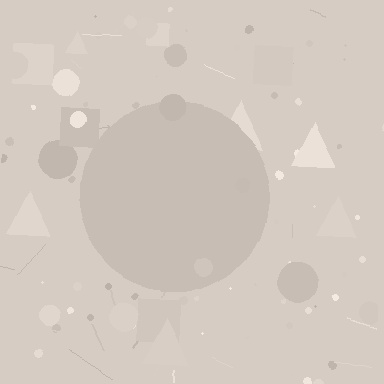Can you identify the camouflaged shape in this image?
The camouflaged shape is a circle.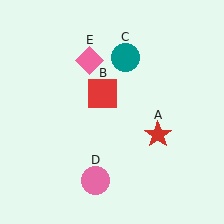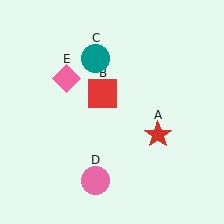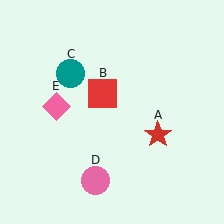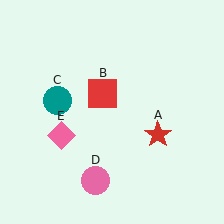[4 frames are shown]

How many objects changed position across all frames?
2 objects changed position: teal circle (object C), pink diamond (object E).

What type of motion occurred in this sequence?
The teal circle (object C), pink diamond (object E) rotated counterclockwise around the center of the scene.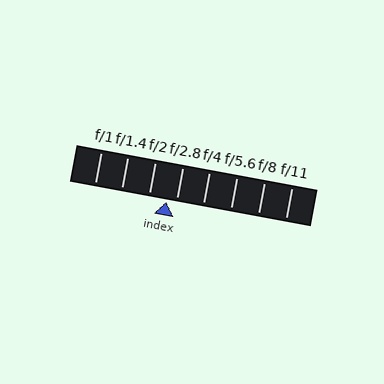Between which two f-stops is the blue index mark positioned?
The index mark is between f/2 and f/2.8.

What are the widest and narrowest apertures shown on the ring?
The widest aperture shown is f/1 and the narrowest is f/11.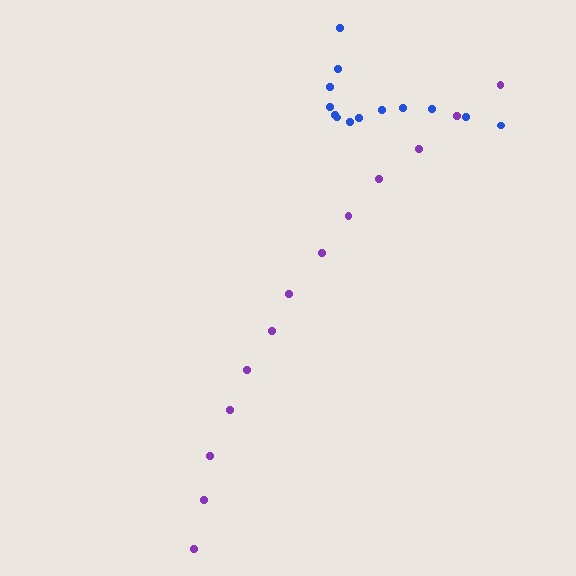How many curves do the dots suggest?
There are 2 distinct paths.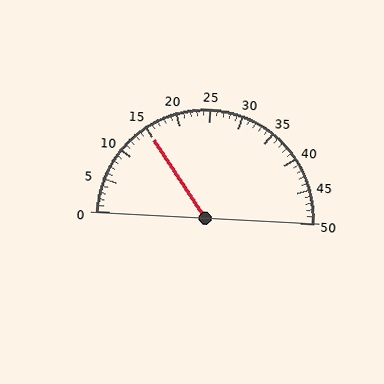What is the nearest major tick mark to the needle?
The nearest major tick mark is 15.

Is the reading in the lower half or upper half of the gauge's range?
The reading is in the lower half of the range (0 to 50).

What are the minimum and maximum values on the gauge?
The gauge ranges from 0 to 50.